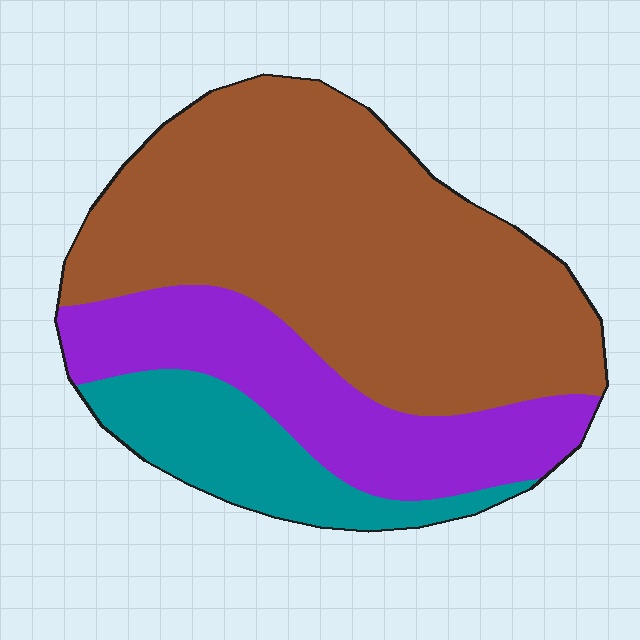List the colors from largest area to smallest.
From largest to smallest: brown, purple, teal.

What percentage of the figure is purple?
Purple takes up about one quarter (1/4) of the figure.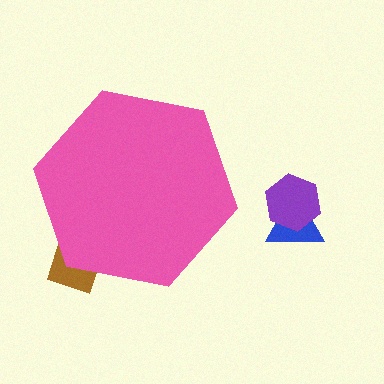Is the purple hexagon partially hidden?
No, the purple hexagon is fully visible.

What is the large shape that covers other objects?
A pink hexagon.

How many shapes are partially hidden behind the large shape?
1 shape is partially hidden.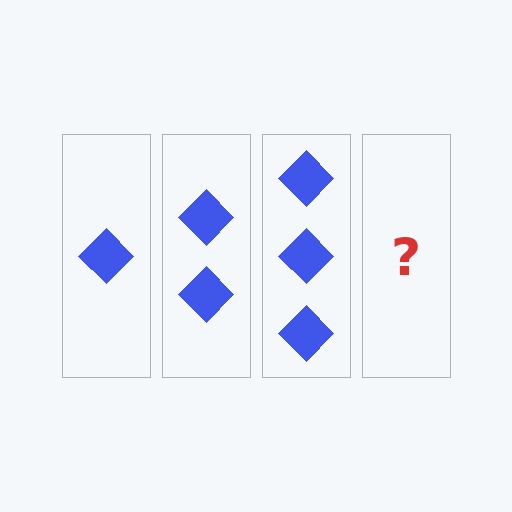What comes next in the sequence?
The next element should be 4 diamonds.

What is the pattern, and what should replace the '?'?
The pattern is that each step adds one more diamond. The '?' should be 4 diamonds.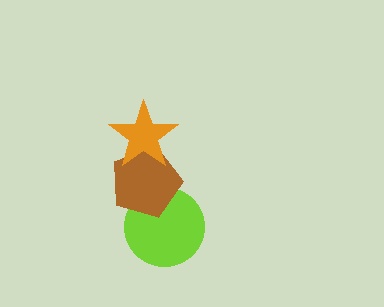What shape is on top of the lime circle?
The brown pentagon is on top of the lime circle.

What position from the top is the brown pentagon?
The brown pentagon is 2nd from the top.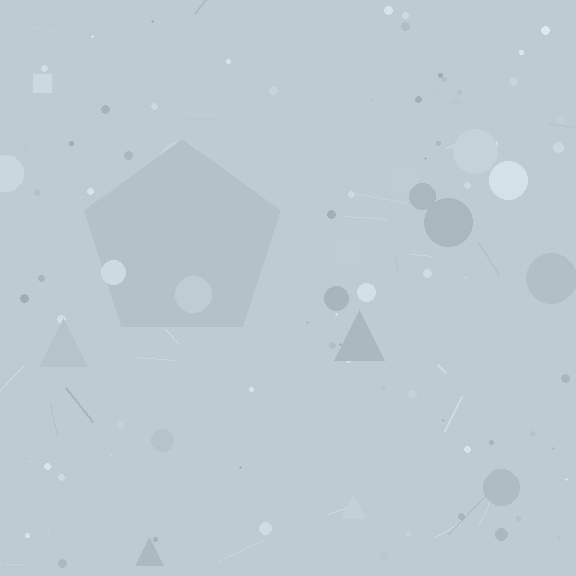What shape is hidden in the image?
A pentagon is hidden in the image.